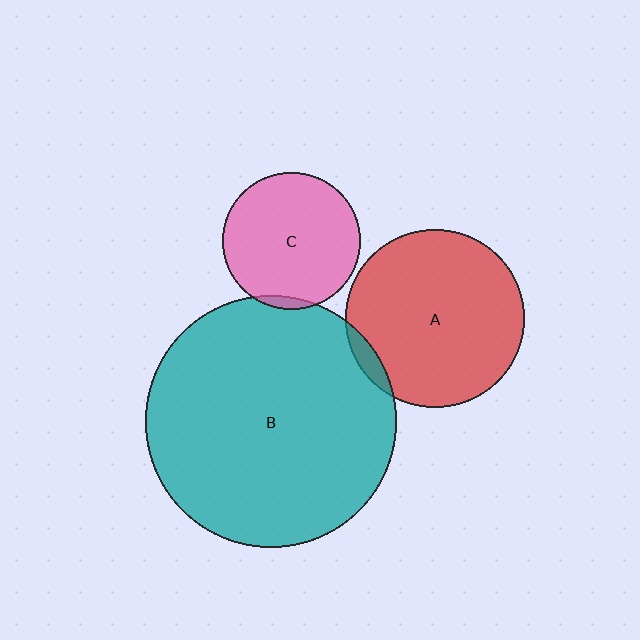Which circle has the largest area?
Circle B (teal).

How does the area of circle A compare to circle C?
Approximately 1.7 times.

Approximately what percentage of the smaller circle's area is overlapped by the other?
Approximately 5%.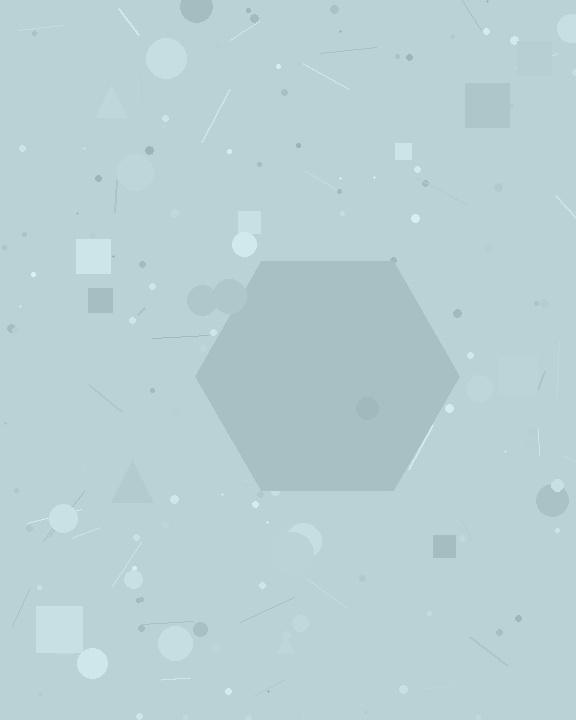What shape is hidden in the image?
A hexagon is hidden in the image.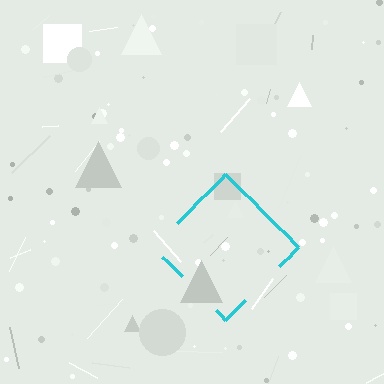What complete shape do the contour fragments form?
The contour fragments form a diamond.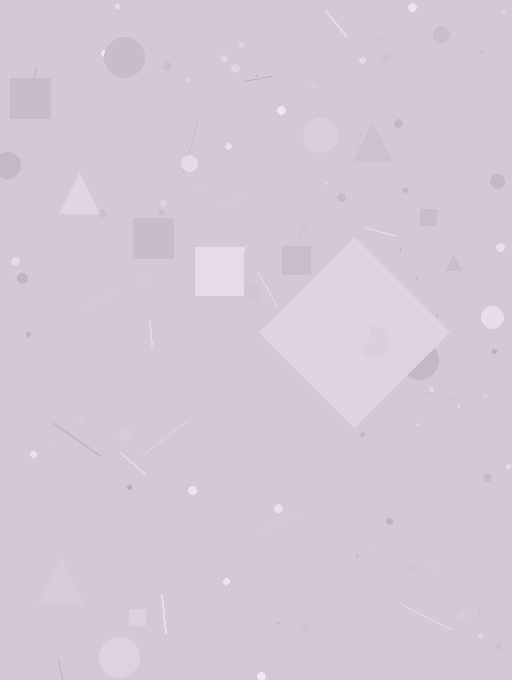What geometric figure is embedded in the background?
A diamond is embedded in the background.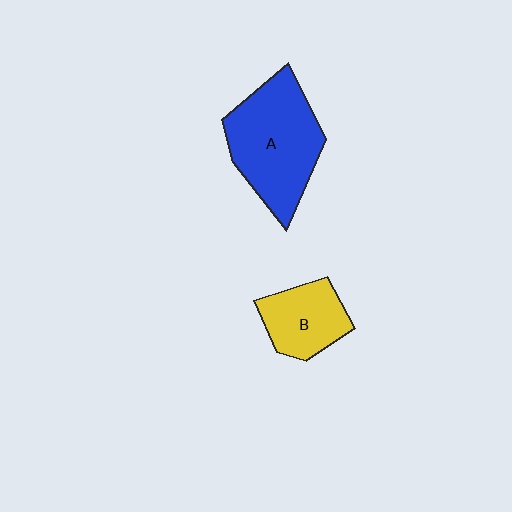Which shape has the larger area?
Shape A (blue).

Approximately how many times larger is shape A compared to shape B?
Approximately 1.8 times.